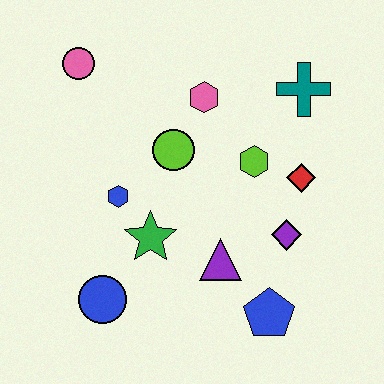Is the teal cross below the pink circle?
Yes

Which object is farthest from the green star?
The teal cross is farthest from the green star.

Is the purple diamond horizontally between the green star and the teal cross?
Yes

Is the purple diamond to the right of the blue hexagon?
Yes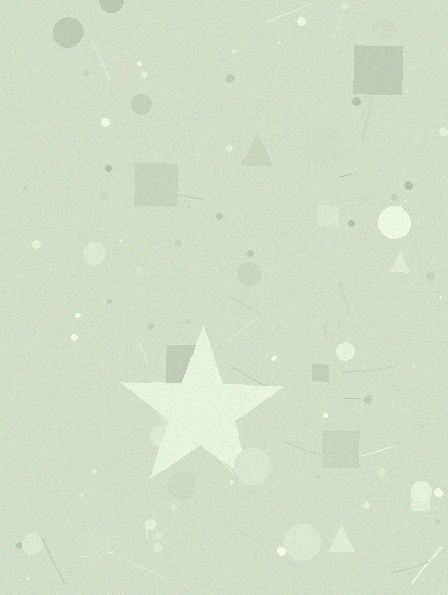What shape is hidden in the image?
A star is hidden in the image.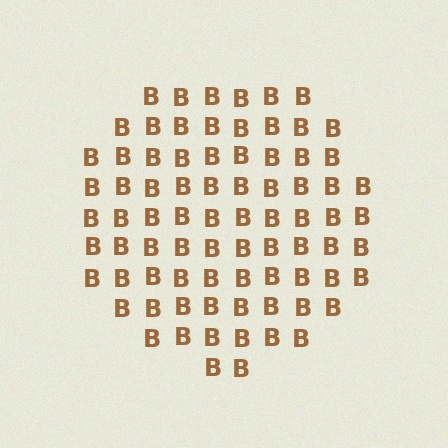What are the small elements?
The small elements are letter B's.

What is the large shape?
The large shape is a circle.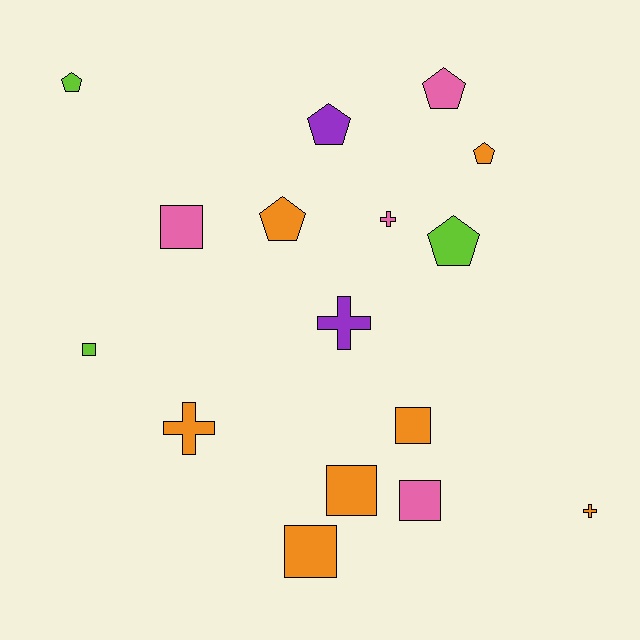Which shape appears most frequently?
Pentagon, with 6 objects.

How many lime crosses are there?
There are no lime crosses.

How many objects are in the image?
There are 16 objects.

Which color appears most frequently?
Orange, with 7 objects.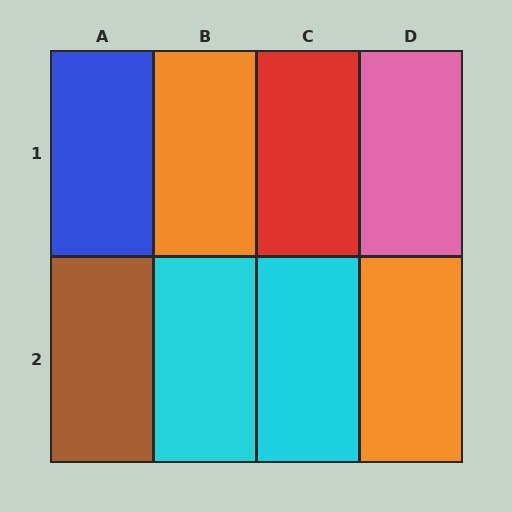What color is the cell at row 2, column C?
Cyan.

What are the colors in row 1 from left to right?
Blue, orange, red, pink.